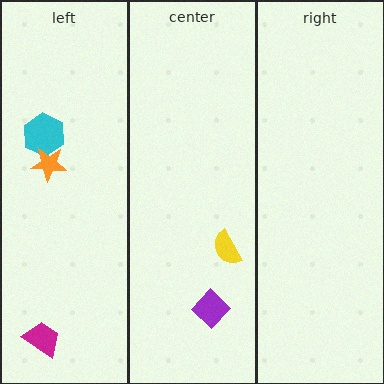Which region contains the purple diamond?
The center region.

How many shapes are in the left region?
3.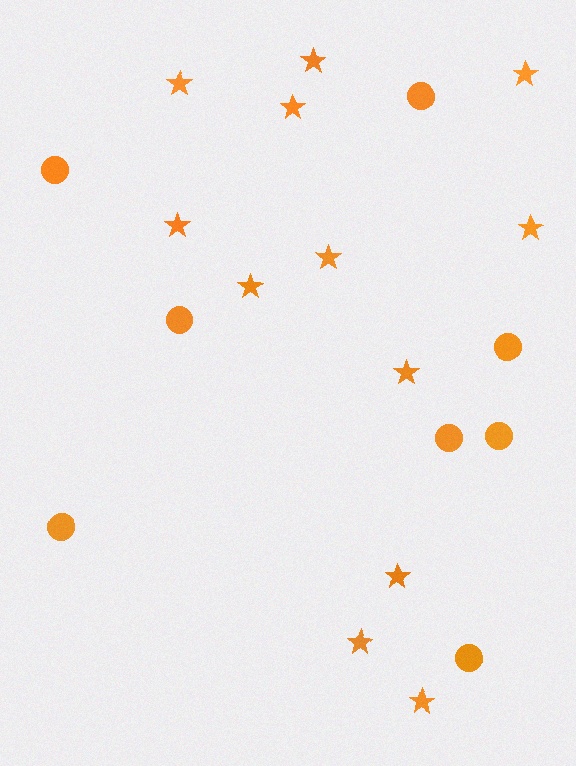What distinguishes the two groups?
There are 2 groups: one group of stars (12) and one group of circles (8).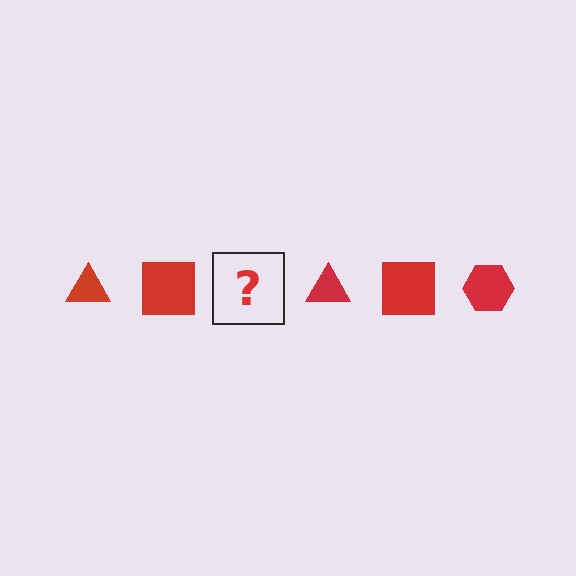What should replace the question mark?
The question mark should be replaced with a red hexagon.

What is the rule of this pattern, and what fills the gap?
The rule is that the pattern cycles through triangle, square, hexagon shapes in red. The gap should be filled with a red hexagon.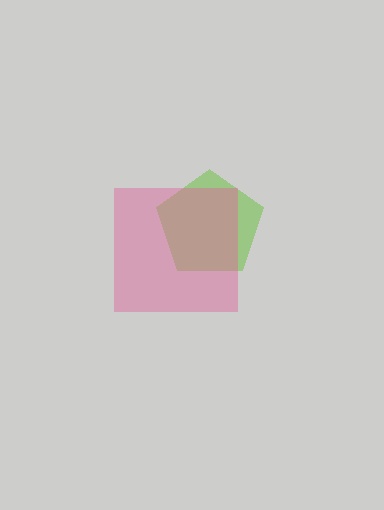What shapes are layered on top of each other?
The layered shapes are: a lime pentagon, a pink square.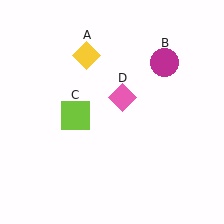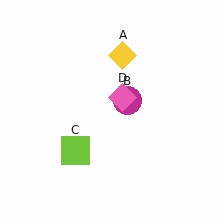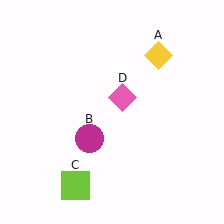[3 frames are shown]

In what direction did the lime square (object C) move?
The lime square (object C) moved down.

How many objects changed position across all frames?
3 objects changed position: yellow diamond (object A), magenta circle (object B), lime square (object C).